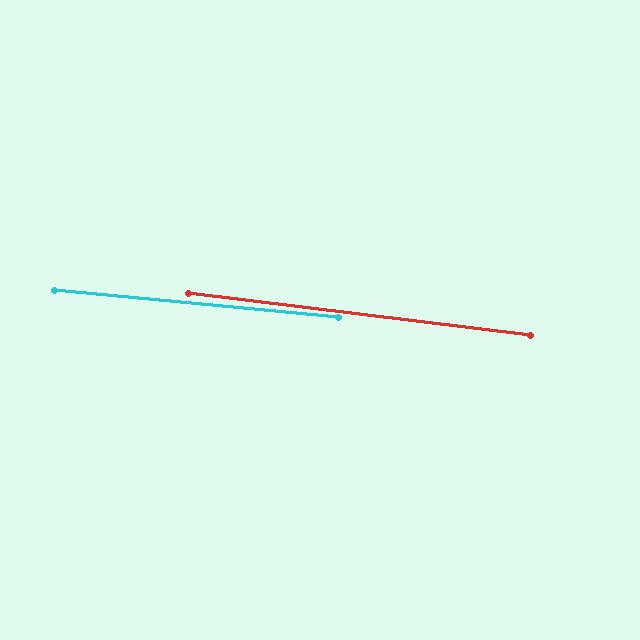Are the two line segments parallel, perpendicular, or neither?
Parallel — their directions differ by only 1.6°.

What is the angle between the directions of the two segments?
Approximately 2 degrees.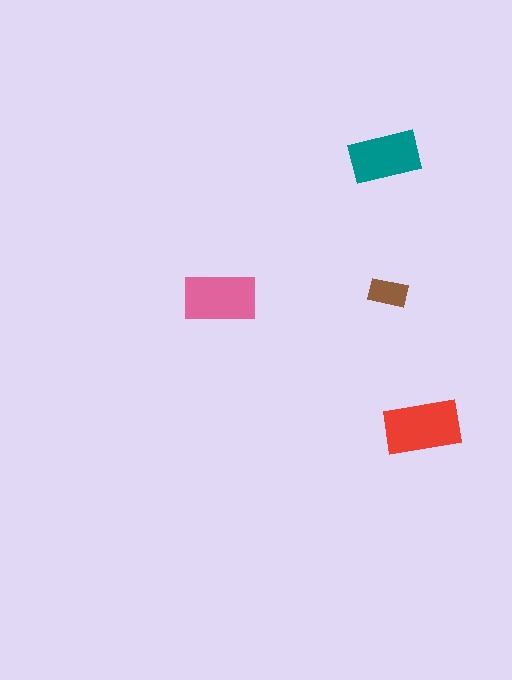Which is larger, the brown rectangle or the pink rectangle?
The pink one.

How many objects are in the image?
There are 4 objects in the image.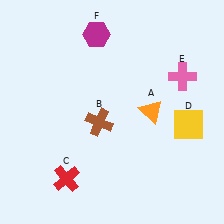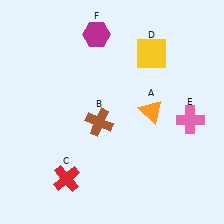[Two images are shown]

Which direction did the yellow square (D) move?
The yellow square (D) moved up.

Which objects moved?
The objects that moved are: the yellow square (D), the pink cross (E).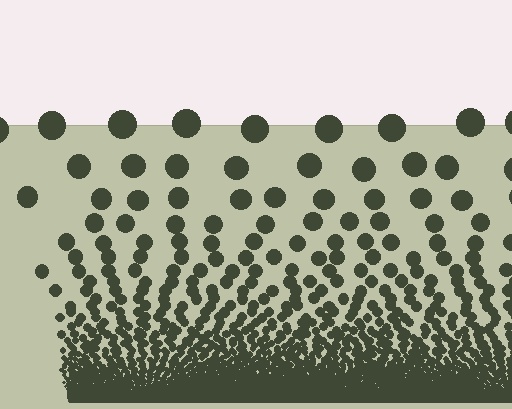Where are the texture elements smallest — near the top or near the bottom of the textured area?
Near the bottom.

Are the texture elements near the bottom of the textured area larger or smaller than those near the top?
Smaller. The gradient is inverted — elements near the bottom are smaller and denser.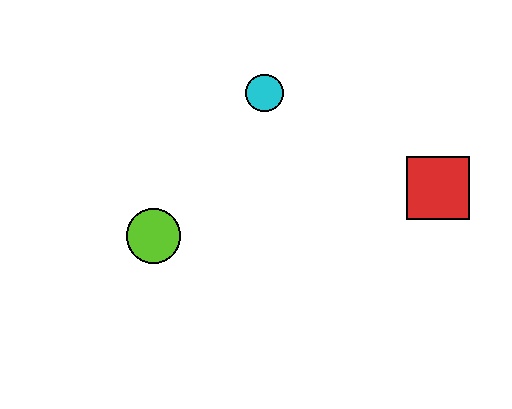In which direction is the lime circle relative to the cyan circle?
The lime circle is below the cyan circle.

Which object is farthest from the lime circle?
The red square is farthest from the lime circle.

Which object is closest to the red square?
The cyan circle is closest to the red square.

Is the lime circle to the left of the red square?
Yes